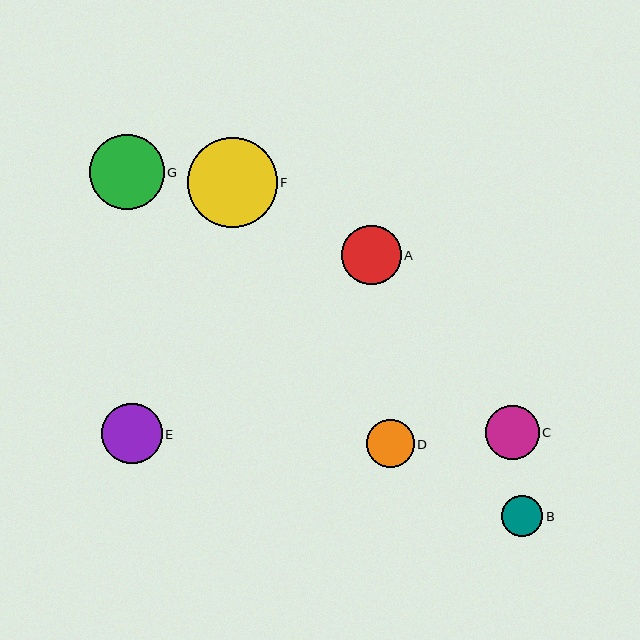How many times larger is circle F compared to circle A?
Circle F is approximately 1.5 times the size of circle A.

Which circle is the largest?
Circle F is the largest with a size of approximately 90 pixels.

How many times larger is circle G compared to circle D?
Circle G is approximately 1.6 times the size of circle D.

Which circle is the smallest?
Circle B is the smallest with a size of approximately 42 pixels.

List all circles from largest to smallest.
From largest to smallest: F, G, E, A, C, D, B.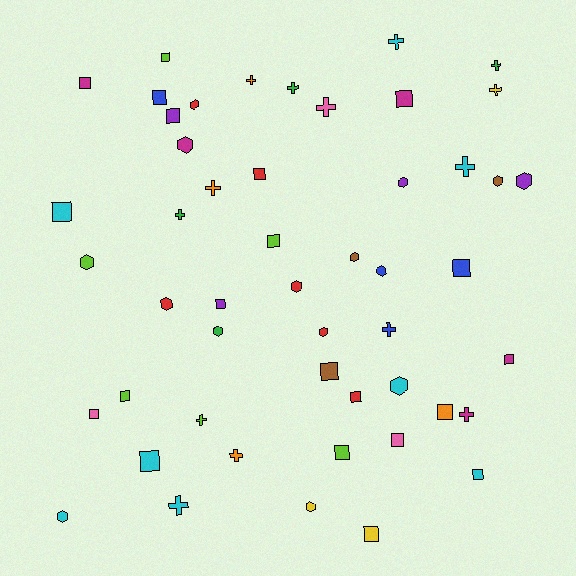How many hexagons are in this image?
There are 15 hexagons.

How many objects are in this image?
There are 50 objects.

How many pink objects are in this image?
There are 3 pink objects.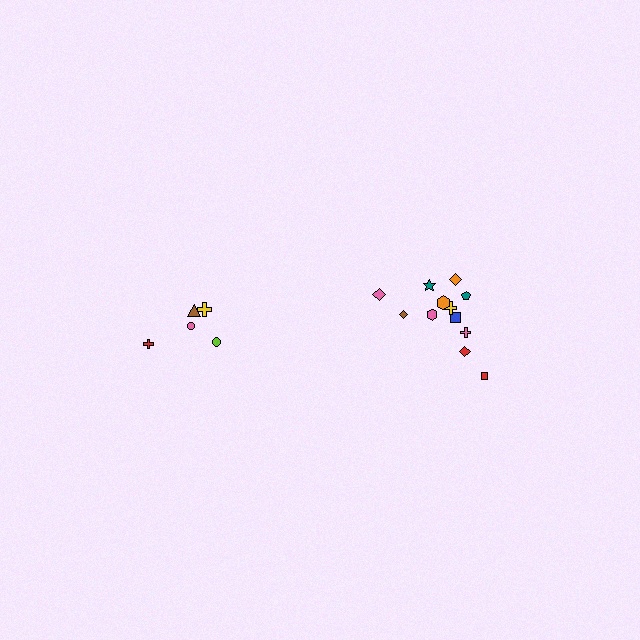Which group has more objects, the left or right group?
The right group.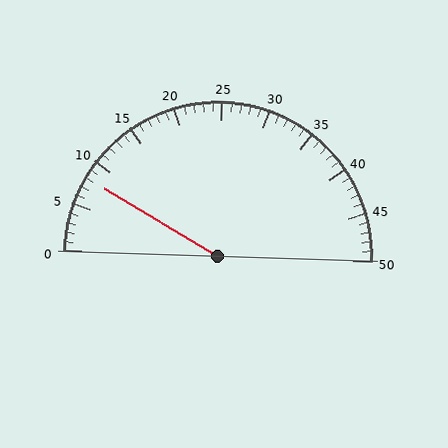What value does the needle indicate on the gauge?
The needle indicates approximately 8.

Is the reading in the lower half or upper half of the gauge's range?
The reading is in the lower half of the range (0 to 50).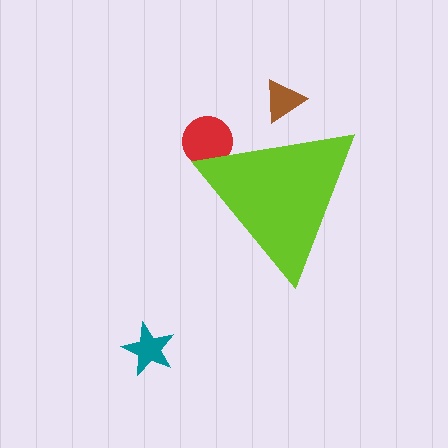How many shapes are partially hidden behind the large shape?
2 shapes are partially hidden.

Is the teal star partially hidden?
No, the teal star is fully visible.